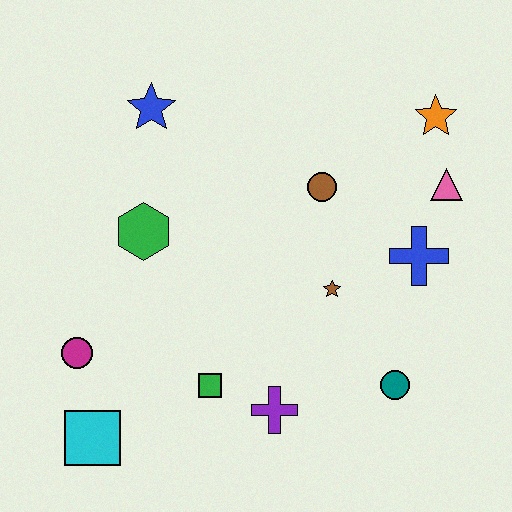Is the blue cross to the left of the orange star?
Yes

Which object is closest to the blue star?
The green hexagon is closest to the blue star.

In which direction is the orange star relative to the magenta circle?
The orange star is to the right of the magenta circle.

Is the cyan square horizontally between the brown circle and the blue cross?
No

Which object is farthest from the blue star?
The teal circle is farthest from the blue star.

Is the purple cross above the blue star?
No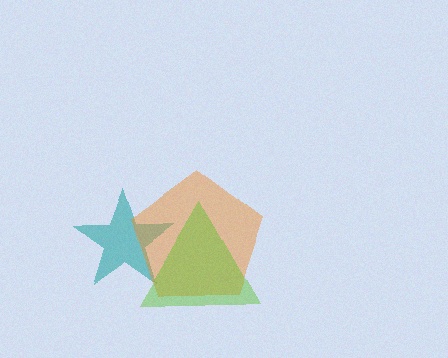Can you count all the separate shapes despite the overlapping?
Yes, there are 3 separate shapes.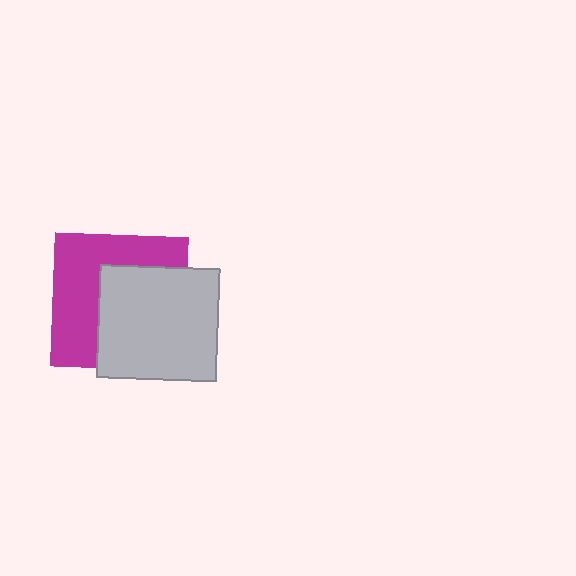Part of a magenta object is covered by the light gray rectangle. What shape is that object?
It is a square.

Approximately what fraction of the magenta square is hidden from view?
Roughly 51% of the magenta square is hidden behind the light gray rectangle.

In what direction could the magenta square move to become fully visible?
The magenta square could move left. That would shift it out from behind the light gray rectangle entirely.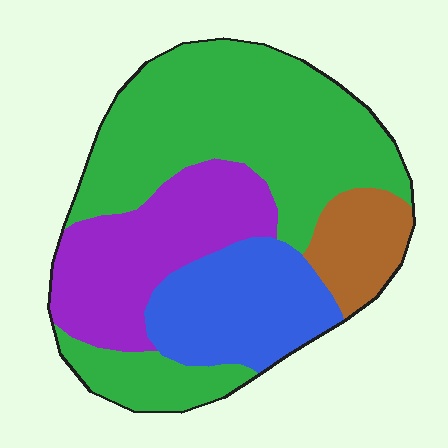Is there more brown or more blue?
Blue.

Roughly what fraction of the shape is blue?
Blue covers 19% of the shape.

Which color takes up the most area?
Green, at roughly 50%.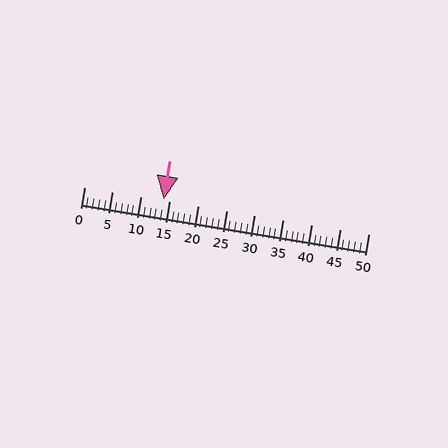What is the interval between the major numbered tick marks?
The major tick marks are spaced 5 units apart.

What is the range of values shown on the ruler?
The ruler shows values from 0 to 50.